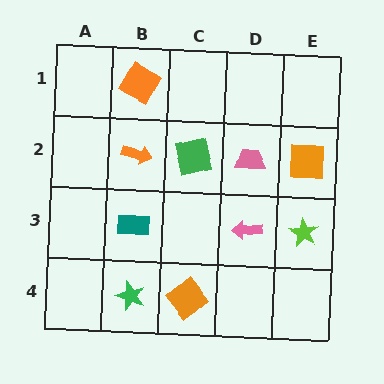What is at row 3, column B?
A teal rectangle.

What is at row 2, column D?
A pink trapezoid.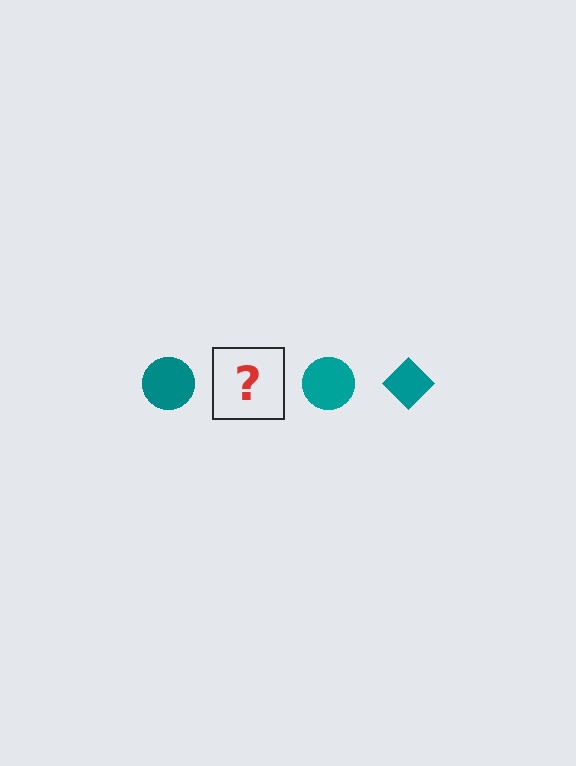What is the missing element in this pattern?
The missing element is a teal diamond.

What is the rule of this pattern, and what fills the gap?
The rule is that the pattern cycles through circle, diamond shapes in teal. The gap should be filled with a teal diamond.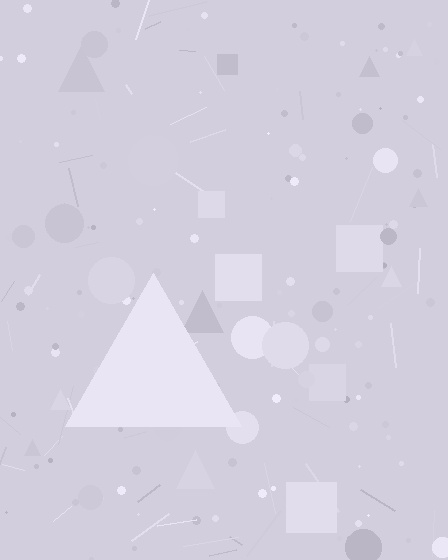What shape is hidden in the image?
A triangle is hidden in the image.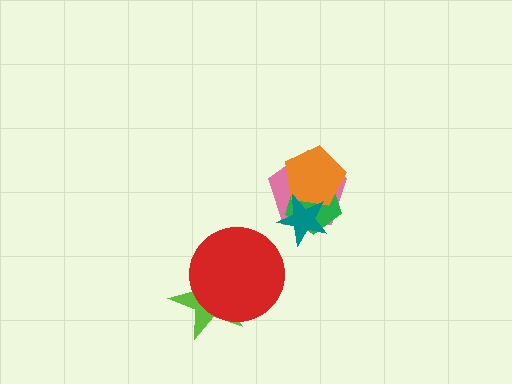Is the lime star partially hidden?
Yes, it is partially covered by another shape.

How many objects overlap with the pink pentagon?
3 objects overlap with the pink pentagon.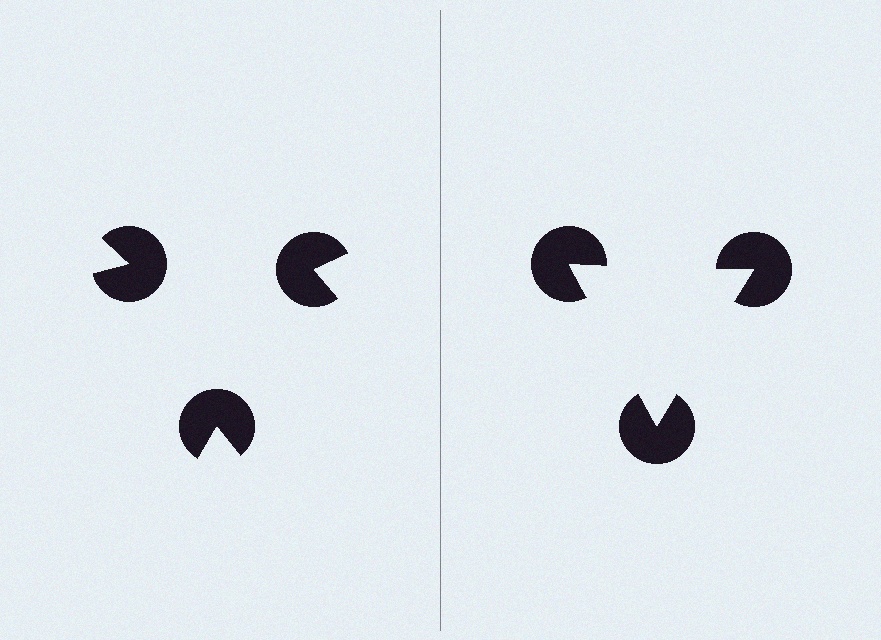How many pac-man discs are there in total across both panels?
6 — 3 on each side.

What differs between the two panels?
The pac-man discs are positioned identically on both sides; only the wedge orientations differ. On the right they align to a triangle; on the left they are misaligned.